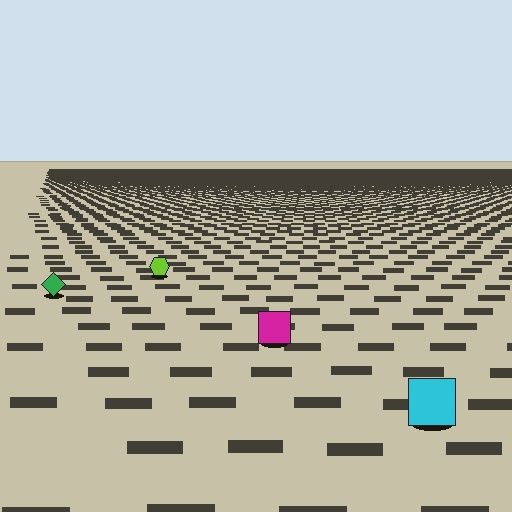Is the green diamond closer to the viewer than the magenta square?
No. The magenta square is closer — you can tell from the texture gradient: the ground texture is coarser near it.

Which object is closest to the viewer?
The cyan square is closest. The texture marks near it are larger and more spread out.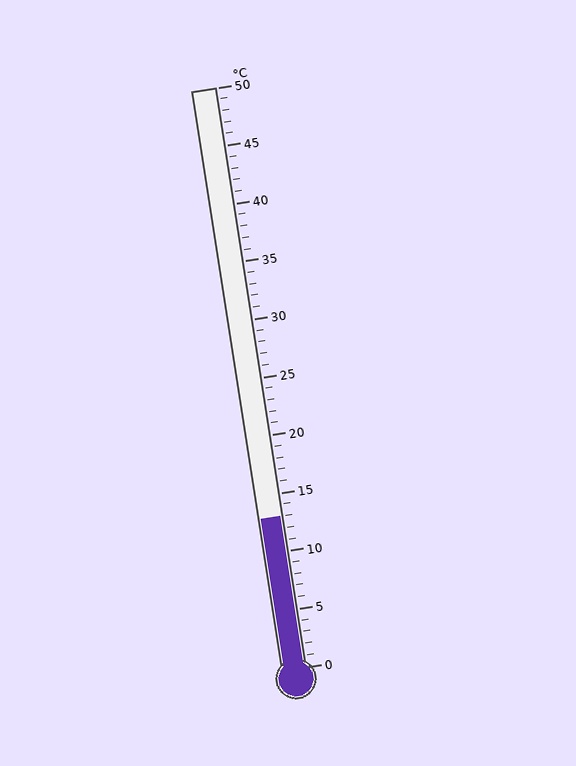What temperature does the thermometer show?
The thermometer shows approximately 13°C.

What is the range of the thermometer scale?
The thermometer scale ranges from 0°C to 50°C.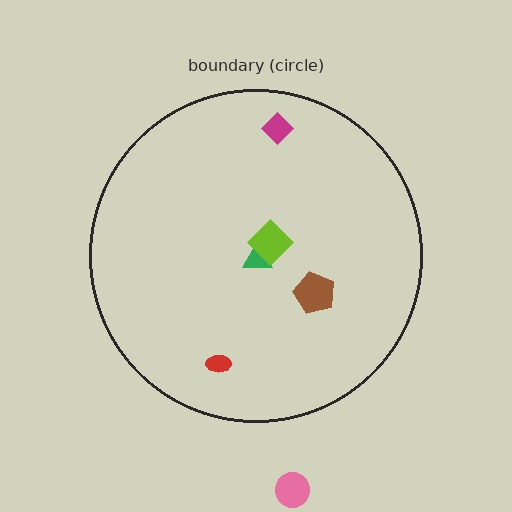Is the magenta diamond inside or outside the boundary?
Inside.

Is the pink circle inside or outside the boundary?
Outside.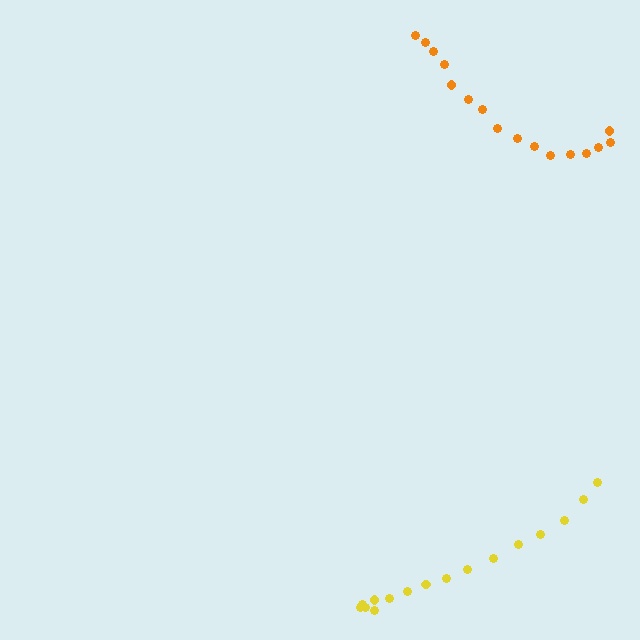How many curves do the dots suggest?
There are 2 distinct paths.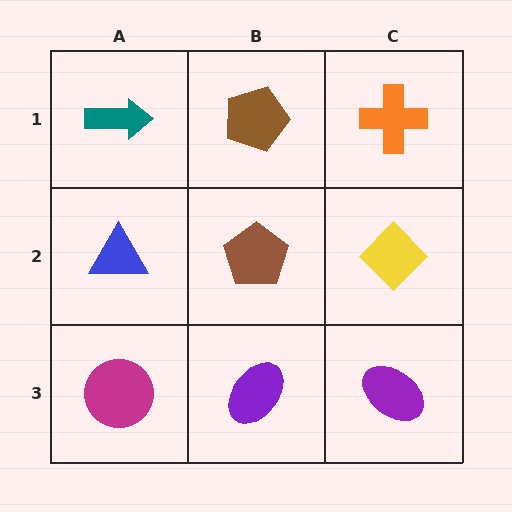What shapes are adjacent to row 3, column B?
A brown pentagon (row 2, column B), a magenta circle (row 3, column A), a purple ellipse (row 3, column C).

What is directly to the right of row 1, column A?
A brown pentagon.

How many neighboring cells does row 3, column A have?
2.